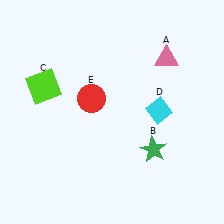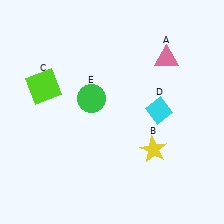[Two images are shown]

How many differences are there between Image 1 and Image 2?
There are 2 differences between the two images.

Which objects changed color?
B changed from green to yellow. E changed from red to green.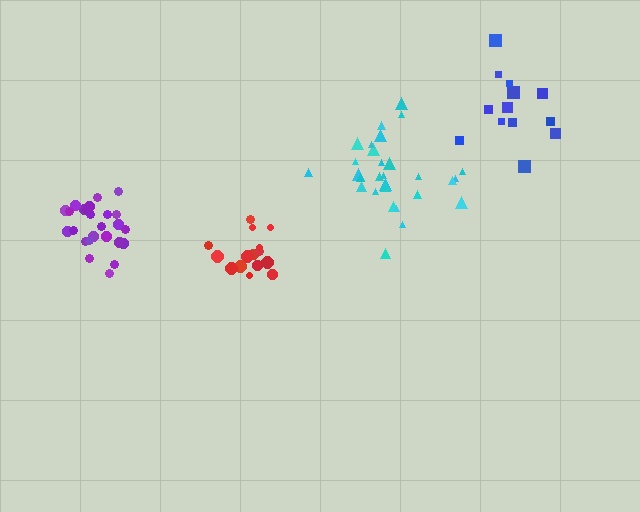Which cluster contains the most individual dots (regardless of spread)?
Cyan (29).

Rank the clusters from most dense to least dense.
purple, red, cyan, blue.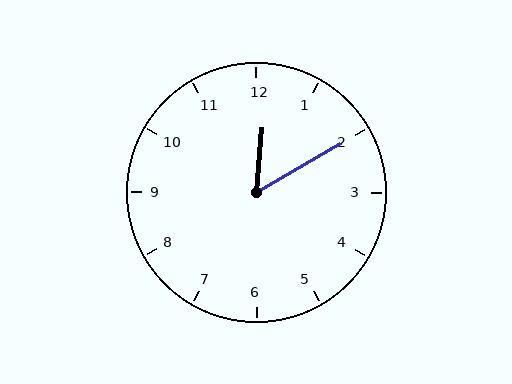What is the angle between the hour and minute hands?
Approximately 55 degrees.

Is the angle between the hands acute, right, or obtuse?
It is acute.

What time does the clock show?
12:10.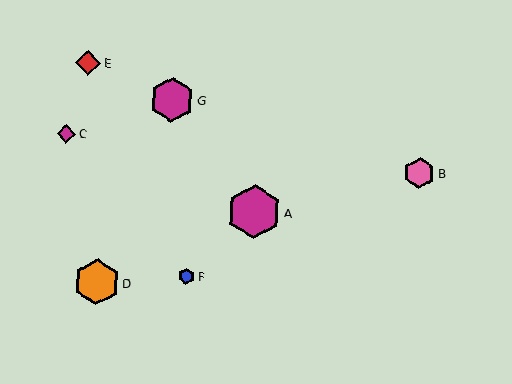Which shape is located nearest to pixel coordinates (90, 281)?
The orange hexagon (labeled D) at (97, 282) is nearest to that location.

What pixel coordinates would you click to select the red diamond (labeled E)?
Click at (88, 63) to select the red diamond E.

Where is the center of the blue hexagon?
The center of the blue hexagon is at (186, 276).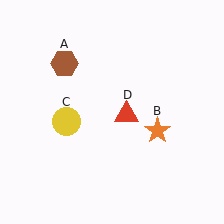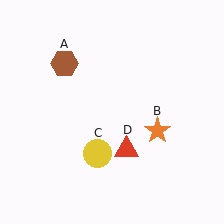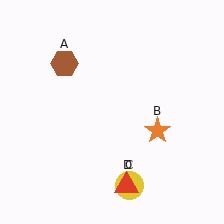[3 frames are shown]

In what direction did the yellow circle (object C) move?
The yellow circle (object C) moved down and to the right.